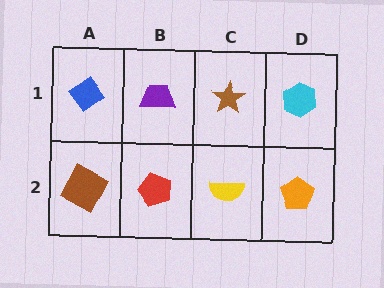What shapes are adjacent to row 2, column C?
A brown star (row 1, column C), a red pentagon (row 2, column B), an orange pentagon (row 2, column D).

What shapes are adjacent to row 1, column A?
A brown square (row 2, column A), a purple trapezoid (row 1, column B).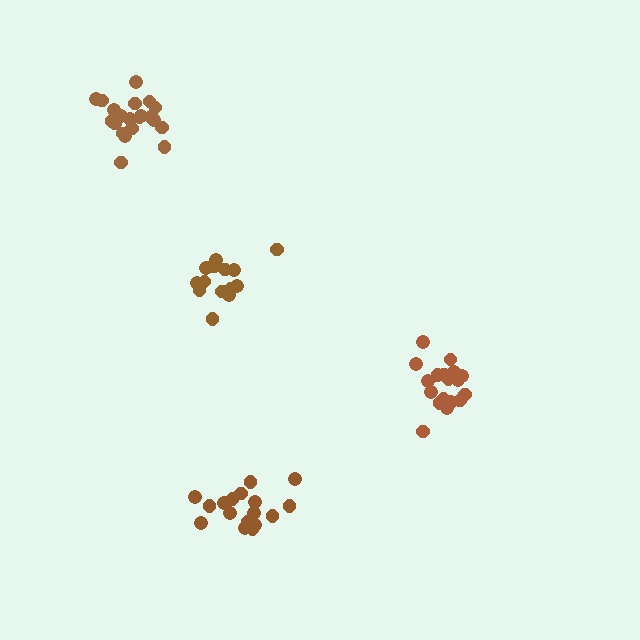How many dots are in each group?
Group 1: 17 dots, Group 2: 21 dots, Group 3: 15 dots, Group 4: 21 dots (74 total).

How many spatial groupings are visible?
There are 4 spatial groupings.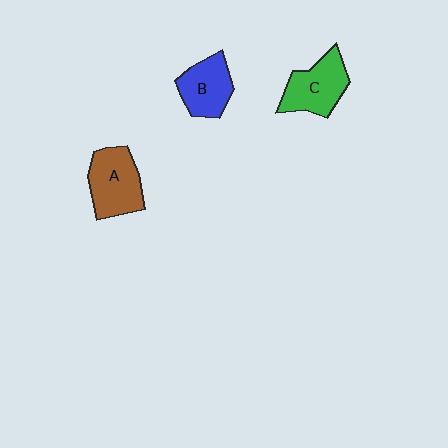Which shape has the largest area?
Shape A (brown).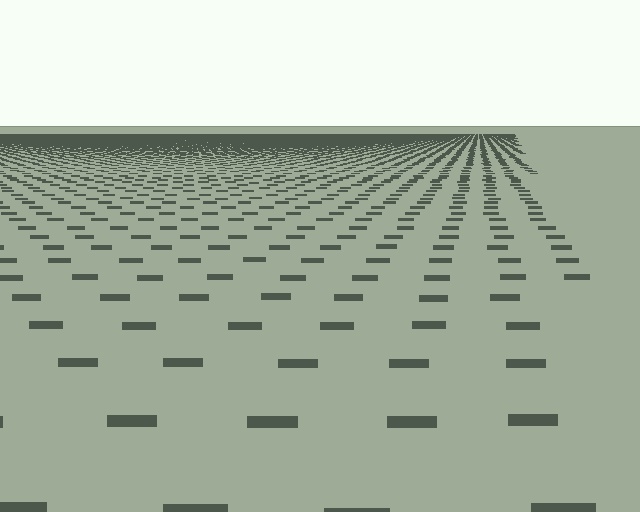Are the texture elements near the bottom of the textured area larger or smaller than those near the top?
Larger. Near the bottom, elements are closer to the viewer and appear at a bigger on-screen size.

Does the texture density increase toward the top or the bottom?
Density increases toward the top.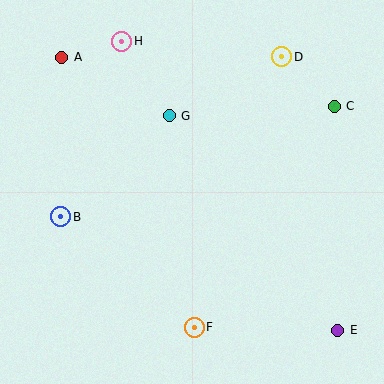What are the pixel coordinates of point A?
Point A is at (62, 57).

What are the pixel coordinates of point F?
Point F is at (194, 327).